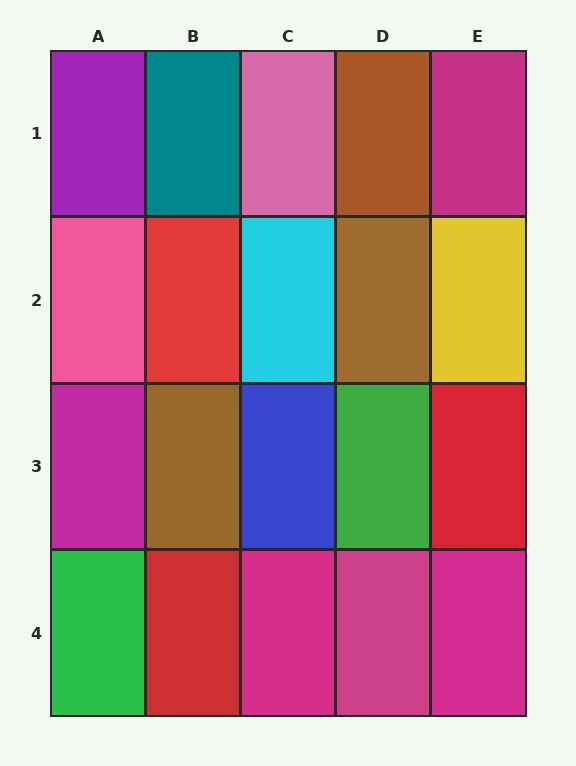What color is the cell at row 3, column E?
Red.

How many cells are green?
2 cells are green.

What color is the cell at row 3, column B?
Brown.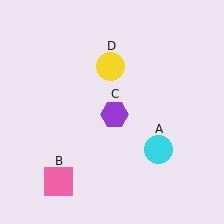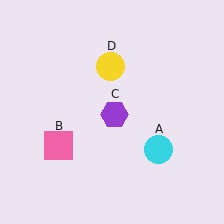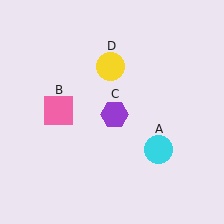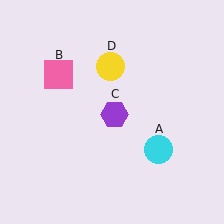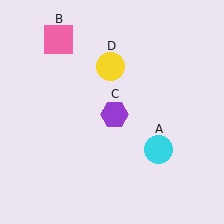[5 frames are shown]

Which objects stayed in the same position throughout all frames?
Cyan circle (object A) and purple hexagon (object C) and yellow circle (object D) remained stationary.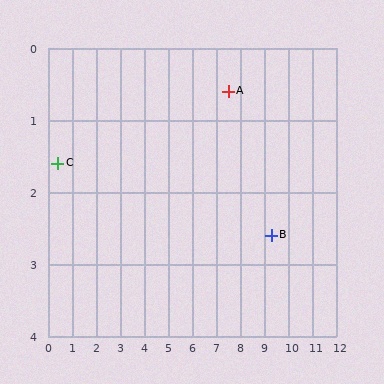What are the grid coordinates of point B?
Point B is at approximately (9.3, 2.6).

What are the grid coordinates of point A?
Point A is at approximately (7.5, 0.6).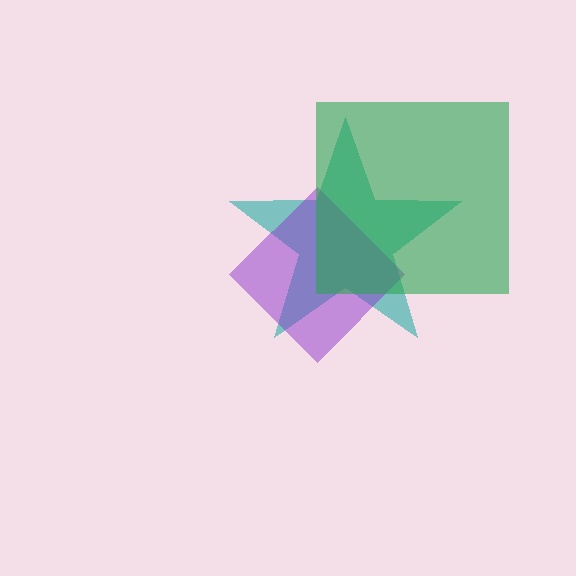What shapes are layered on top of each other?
The layered shapes are: a teal star, a purple diamond, a green square.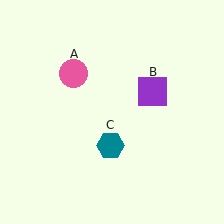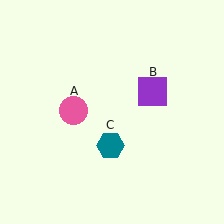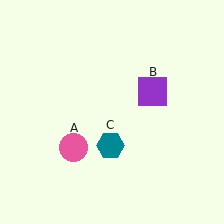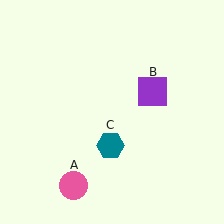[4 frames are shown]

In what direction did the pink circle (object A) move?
The pink circle (object A) moved down.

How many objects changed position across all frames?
1 object changed position: pink circle (object A).